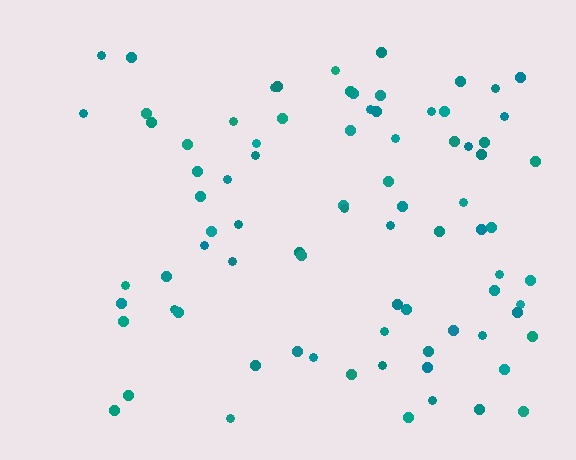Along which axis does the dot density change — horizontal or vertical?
Horizontal.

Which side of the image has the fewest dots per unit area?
The left.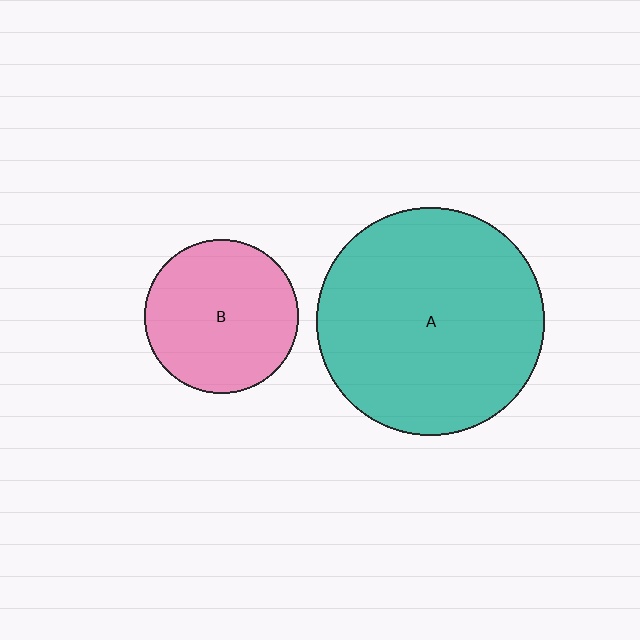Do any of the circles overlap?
No, none of the circles overlap.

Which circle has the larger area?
Circle A (teal).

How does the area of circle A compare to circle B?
Approximately 2.2 times.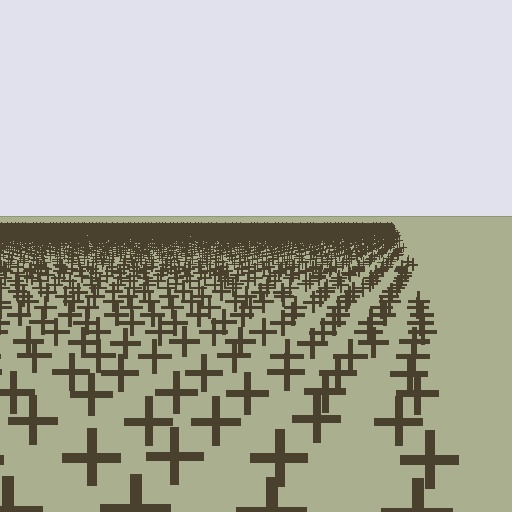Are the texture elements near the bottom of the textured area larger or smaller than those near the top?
Larger. Near the bottom, elements are closer to the viewer and appear at a bigger on-screen size.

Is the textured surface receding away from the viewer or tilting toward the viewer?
The surface is receding away from the viewer. Texture elements get smaller and denser toward the top.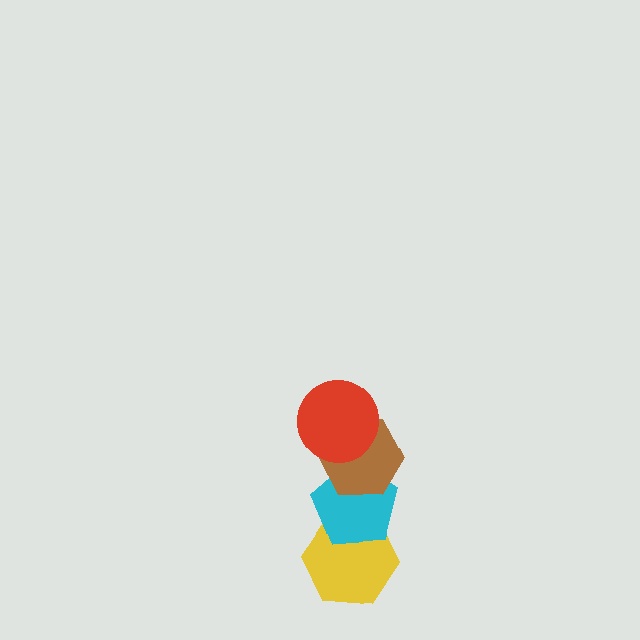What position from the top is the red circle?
The red circle is 1st from the top.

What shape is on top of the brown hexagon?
The red circle is on top of the brown hexagon.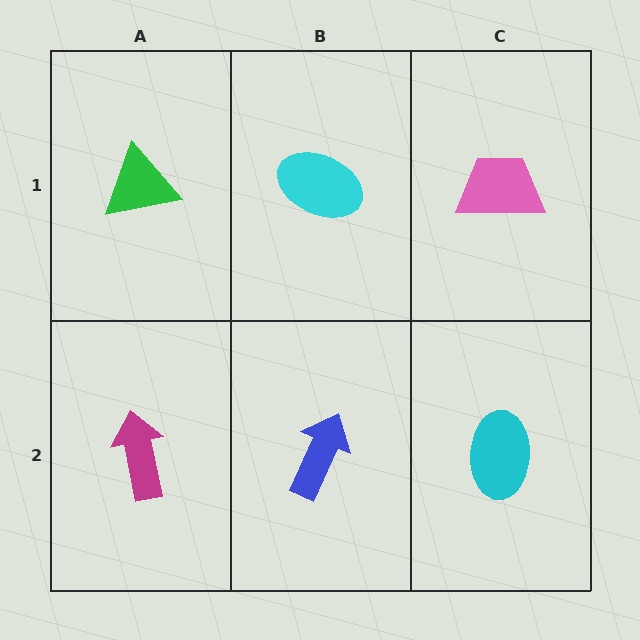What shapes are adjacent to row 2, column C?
A pink trapezoid (row 1, column C), a blue arrow (row 2, column B).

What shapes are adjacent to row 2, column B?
A cyan ellipse (row 1, column B), a magenta arrow (row 2, column A), a cyan ellipse (row 2, column C).